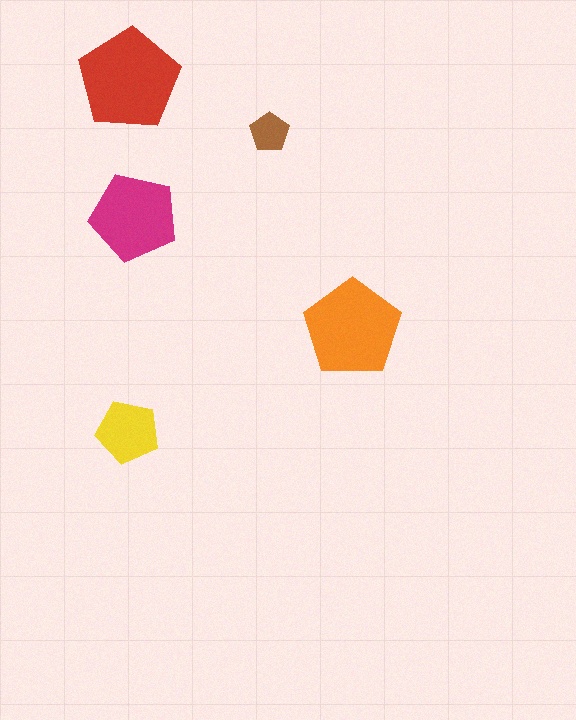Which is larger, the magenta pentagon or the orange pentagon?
The orange one.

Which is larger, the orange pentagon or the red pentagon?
The red one.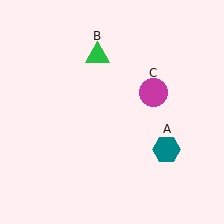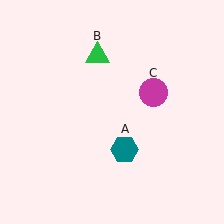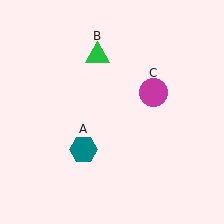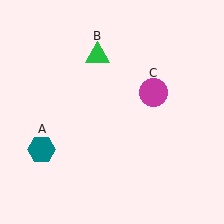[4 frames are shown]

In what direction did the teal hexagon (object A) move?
The teal hexagon (object A) moved left.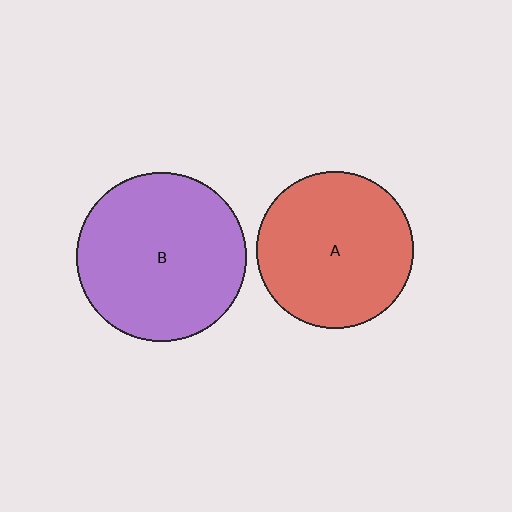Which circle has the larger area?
Circle B (purple).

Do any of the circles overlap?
No, none of the circles overlap.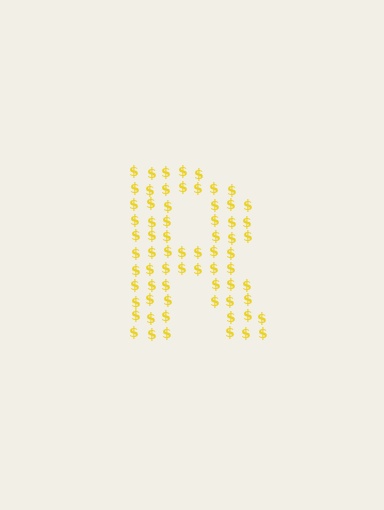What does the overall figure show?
The overall figure shows the letter R.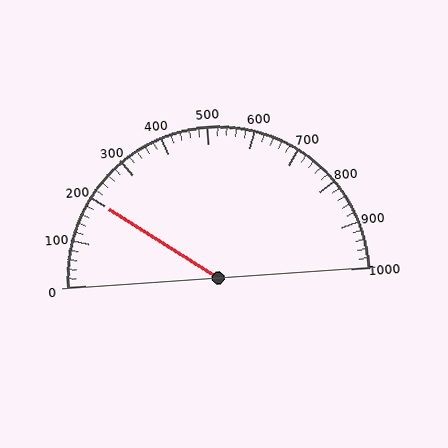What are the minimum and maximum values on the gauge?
The gauge ranges from 0 to 1000.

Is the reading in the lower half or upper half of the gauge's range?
The reading is in the lower half of the range (0 to 1000).